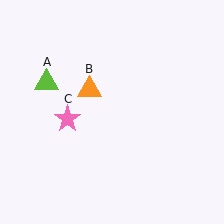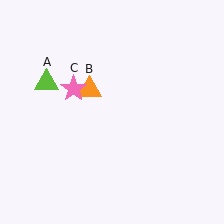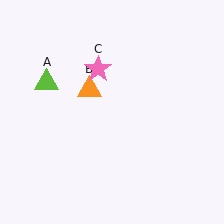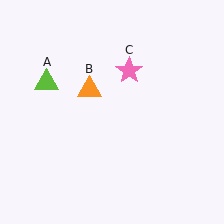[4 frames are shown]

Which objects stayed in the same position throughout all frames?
Lime triangle (object A) and orange triangle (object B) remained stationary.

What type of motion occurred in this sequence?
The pink star (object C) rotated clockwise around the center of the scene.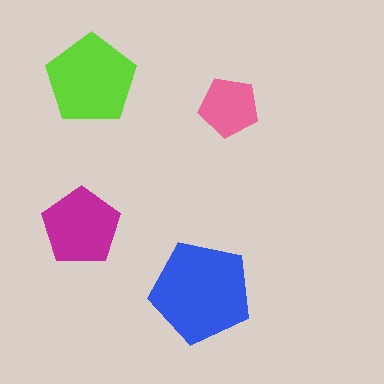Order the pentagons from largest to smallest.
the blue one, the lime one, the magenta one, the pink one.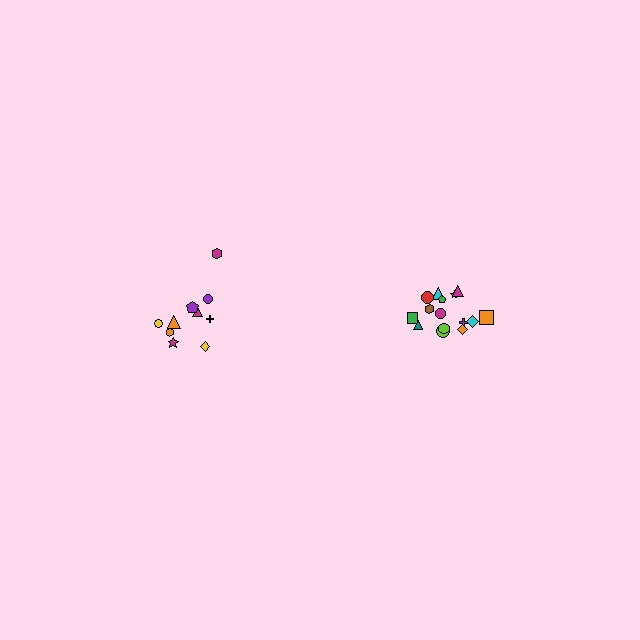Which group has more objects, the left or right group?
The right group.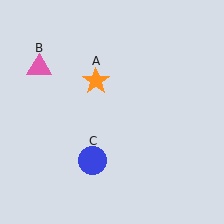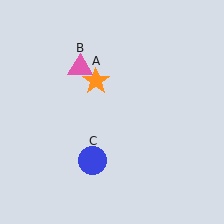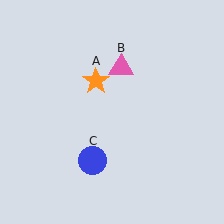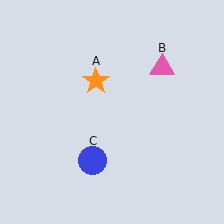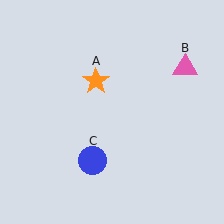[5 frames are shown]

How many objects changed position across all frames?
1 object changed position: pink triangle (object B).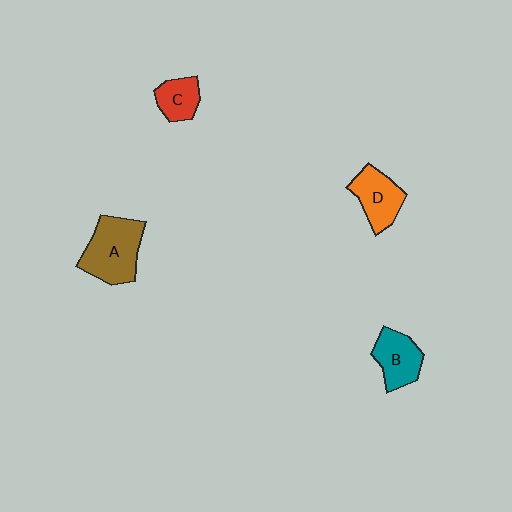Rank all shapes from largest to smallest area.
From largest to smallest: A (brown), D (orange), B (teal), C (red).